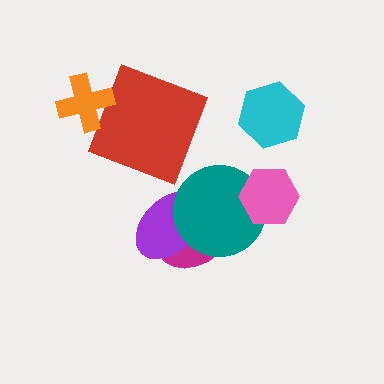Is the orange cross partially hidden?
No, no other shape covers it.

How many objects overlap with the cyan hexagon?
0 objects overlap with the cyan hexagon.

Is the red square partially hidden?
Yes, it is partially covered by another shape.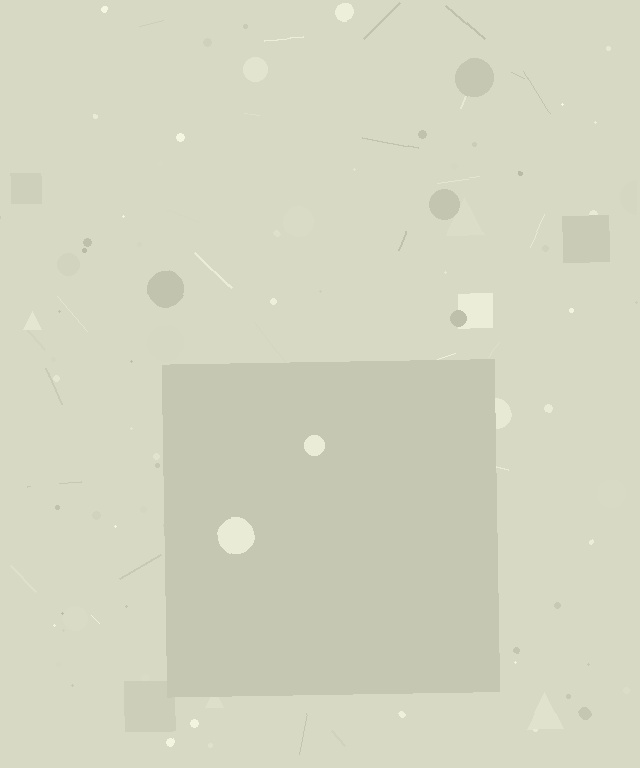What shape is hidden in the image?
A square is hidden in the image.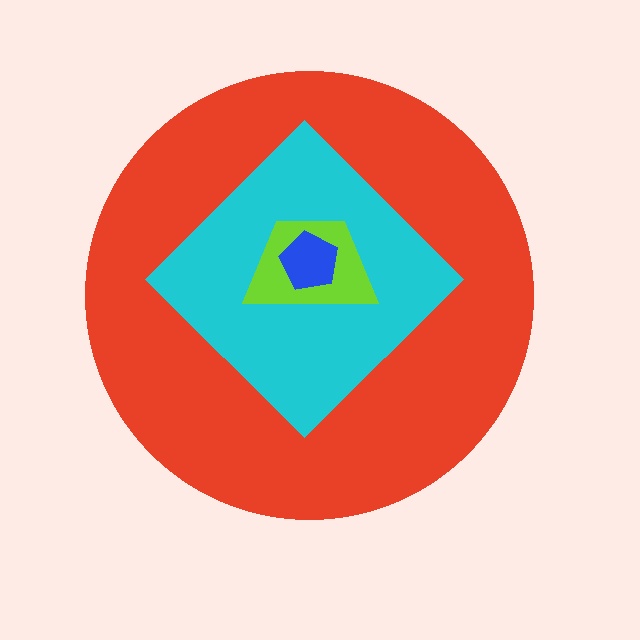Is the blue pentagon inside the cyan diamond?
Yes.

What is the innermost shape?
The blue pentagon.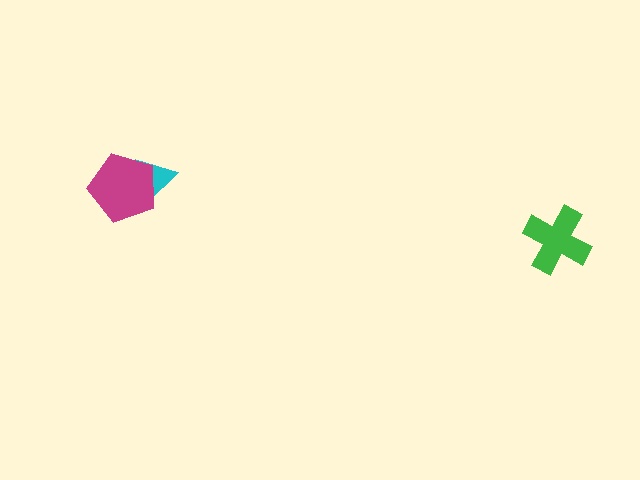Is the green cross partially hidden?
No, no other shape covers it.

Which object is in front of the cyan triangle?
The magenta pentagon is in front of the cyan triangle.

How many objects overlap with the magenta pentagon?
1 object overlaps with the magenta pentagon.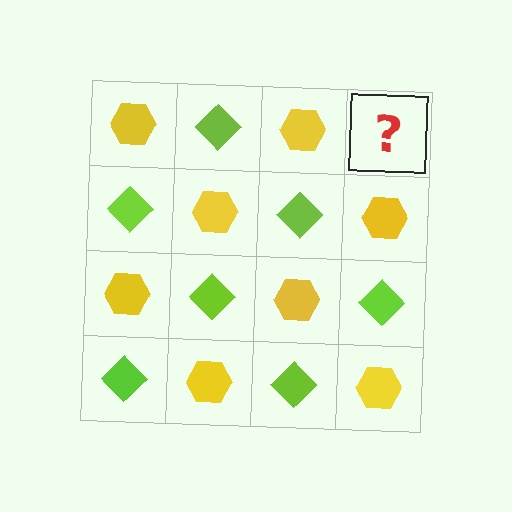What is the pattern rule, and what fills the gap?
The rule is that it alternates yellow hexagon and lime diamond in a checkerboard pattern. The gap should be filled with a lime diamond.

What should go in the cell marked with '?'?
The missing cell should contain a lime diamond.